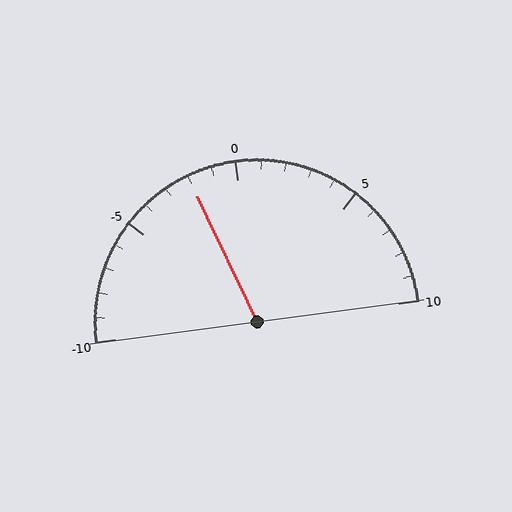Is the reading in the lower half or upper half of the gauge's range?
The reading is in the lower half of the range (-10 to 10).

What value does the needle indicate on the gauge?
The needle indicates approximately -2.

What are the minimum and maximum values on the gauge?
The gauge ranges from -10 to 10.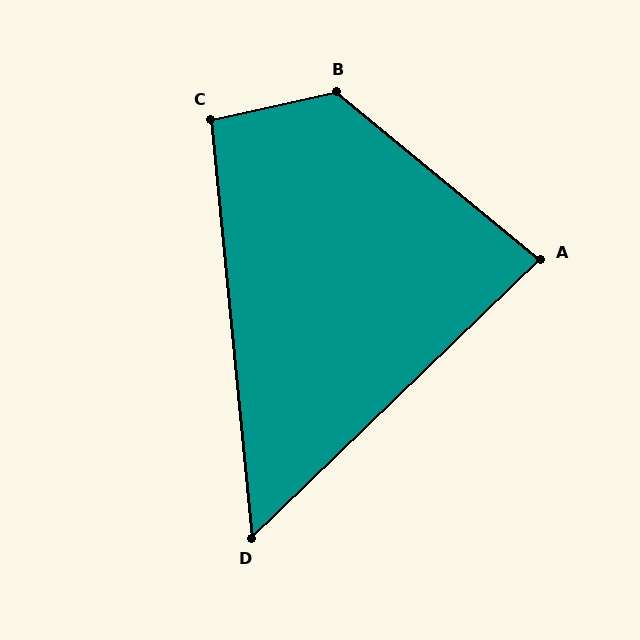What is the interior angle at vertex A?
Approximately 83 degrees (acute).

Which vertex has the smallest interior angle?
D, at approximately 52 degrees.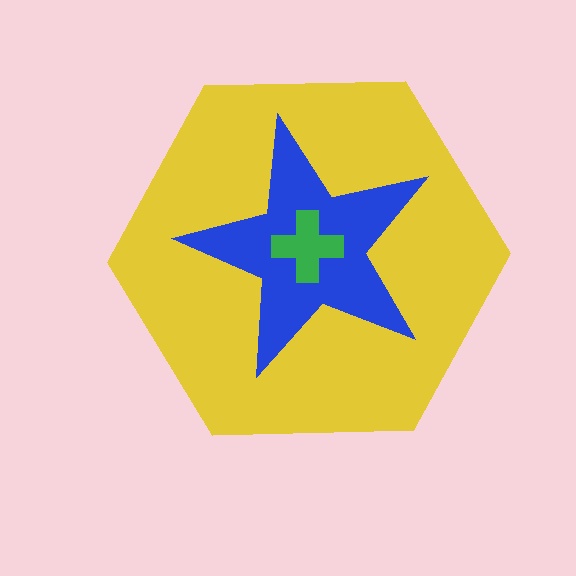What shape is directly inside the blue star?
The green cross.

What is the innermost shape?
The green cross.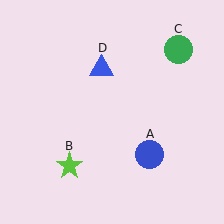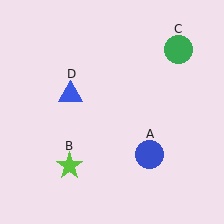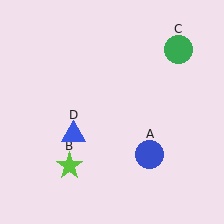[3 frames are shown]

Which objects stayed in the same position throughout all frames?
Blue circle (object A) and lime star (object B) and green circle (object C) remained stationary.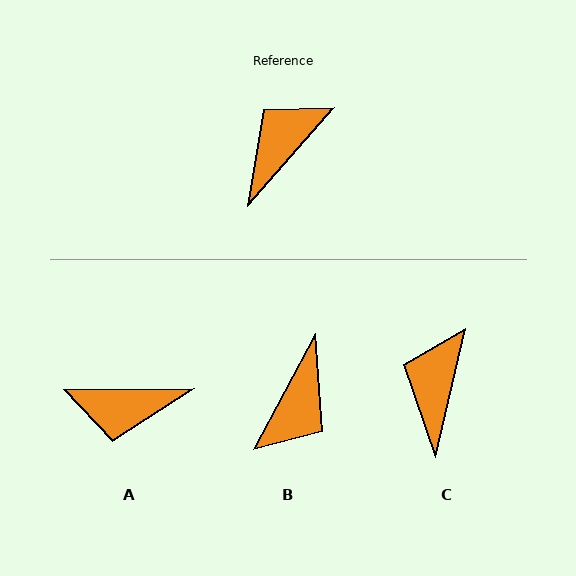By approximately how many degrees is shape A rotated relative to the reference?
Approximately 132 degrees counter-clockwise.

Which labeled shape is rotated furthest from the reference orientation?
B, about 167 degrees away.